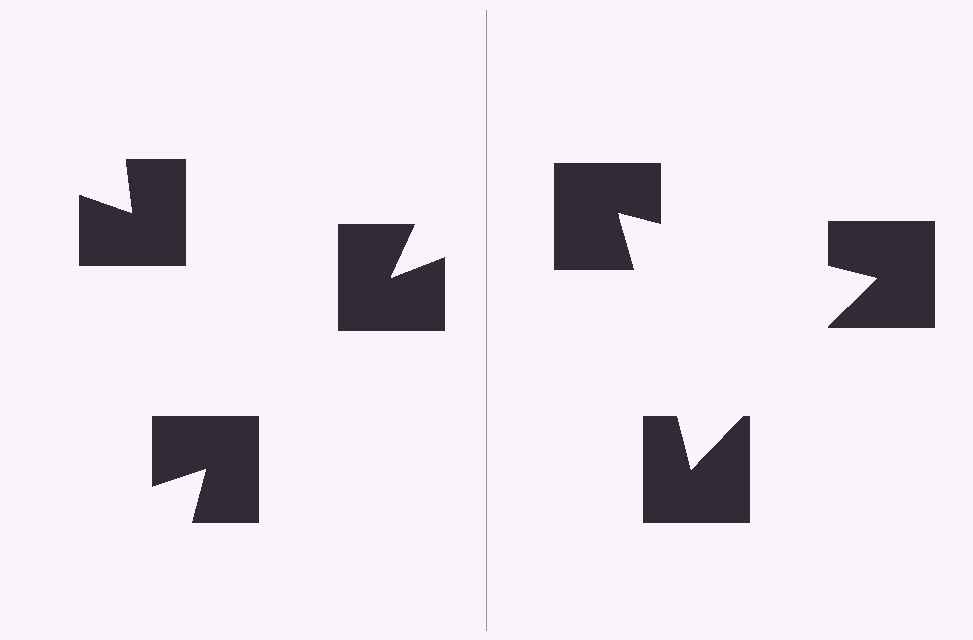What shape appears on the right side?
An illusory triangle.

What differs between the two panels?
The notched squares are positioned identically on both sides; only the wedge orientations differ. On the right they align to a triangle; on the left they are misaligned.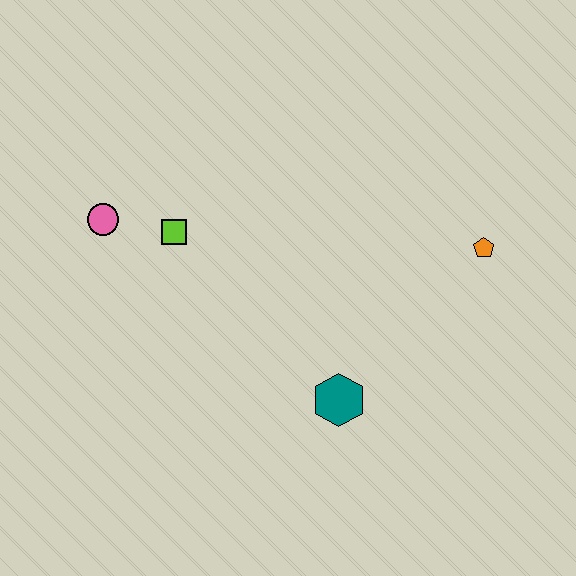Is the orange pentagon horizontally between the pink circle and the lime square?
No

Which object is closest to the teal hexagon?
The orange pentagon is closest to the teal hexagon.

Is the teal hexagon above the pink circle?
No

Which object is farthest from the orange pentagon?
The pink circle is farthest from the orange pentagon.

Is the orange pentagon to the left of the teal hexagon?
No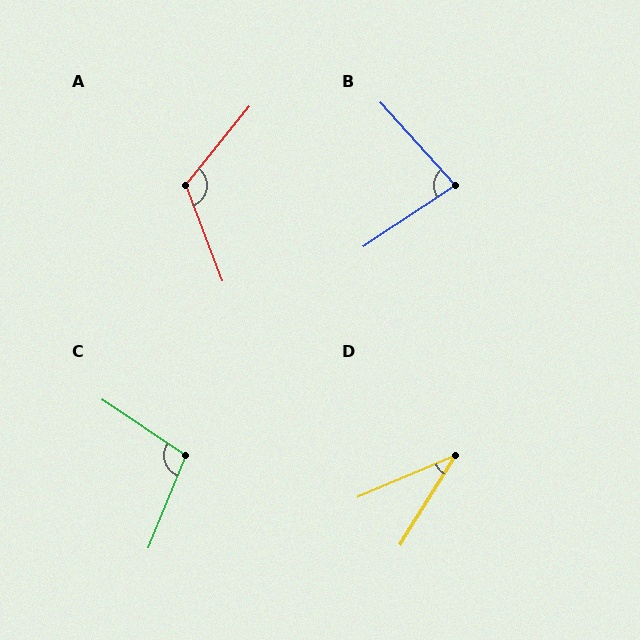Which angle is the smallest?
D, at approximately 35 degrees.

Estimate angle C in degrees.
Approximately 102 degrees.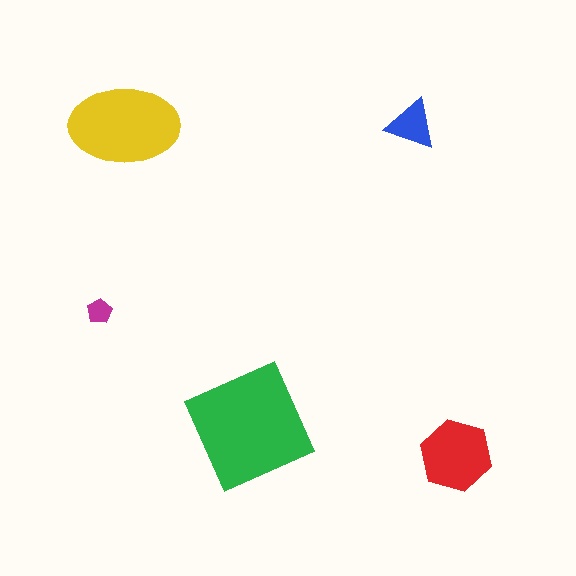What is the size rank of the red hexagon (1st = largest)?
3rd.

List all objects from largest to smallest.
The green square, the yellow ellipse, the red hexagon, the blue triangle, the magenta pentagon.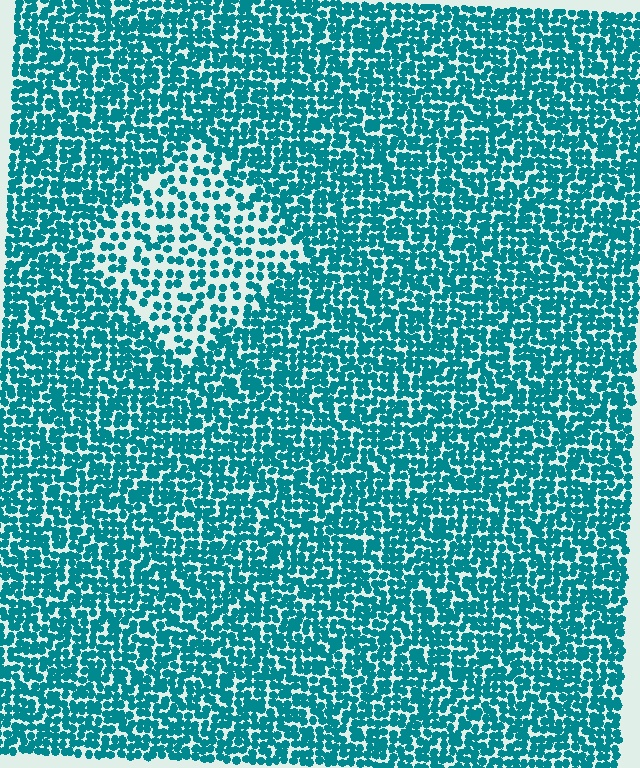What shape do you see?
I see a diamond.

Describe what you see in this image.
The image contains small teal elements arranged at two different densities. A diamond-shaped region is visible where the elements are less densely packed than the surrounding area.